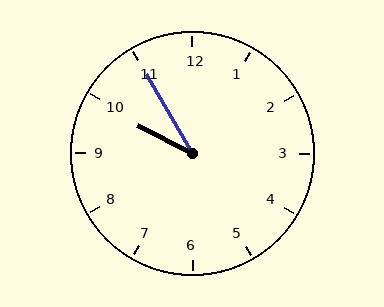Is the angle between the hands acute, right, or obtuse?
It is acute.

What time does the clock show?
9:55.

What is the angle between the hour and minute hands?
Approximately 32 degrees.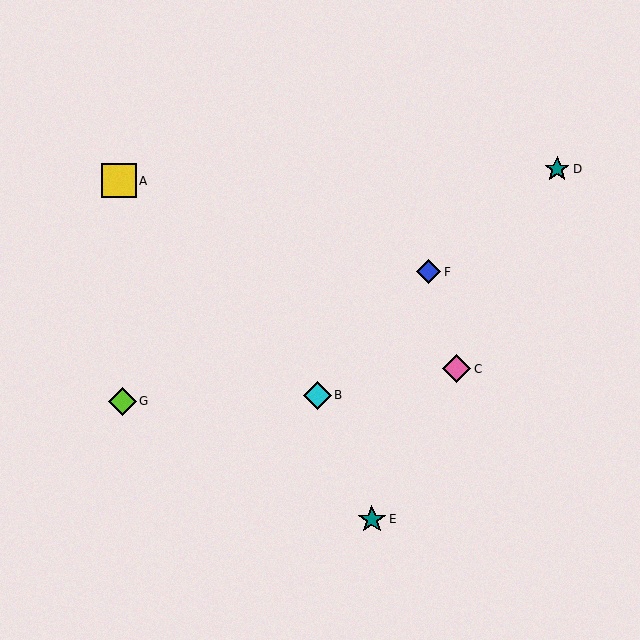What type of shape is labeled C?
Shape C is a pink diamond.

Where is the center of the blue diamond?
The center of the blue diamond is at (428, 272).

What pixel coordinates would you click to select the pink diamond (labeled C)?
Click at (457, 369) to select the pink diamond C.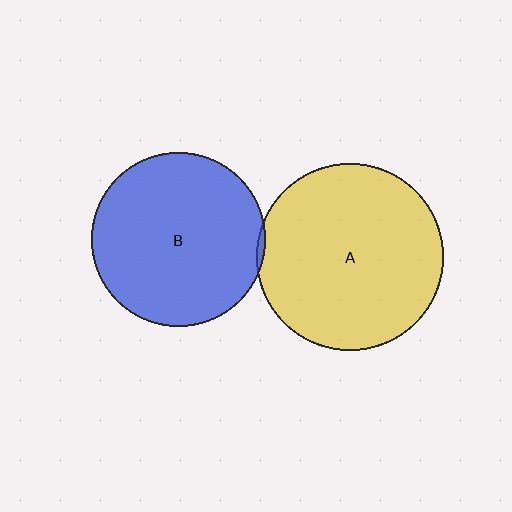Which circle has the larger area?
Circle A (yellow).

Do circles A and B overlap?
Yes.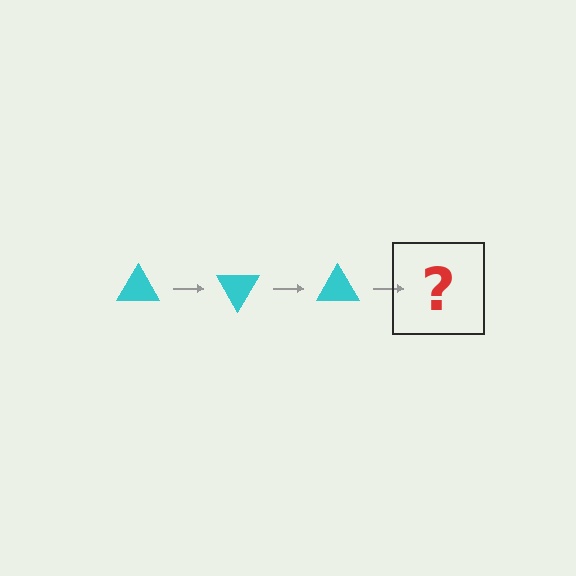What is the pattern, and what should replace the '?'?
The pattern is that the triangle rotates 60 degrees each step. The '?' should be a cyan triangle rotated 180 degrees.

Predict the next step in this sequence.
The next step is a cyan triangle rotated 180 degrees.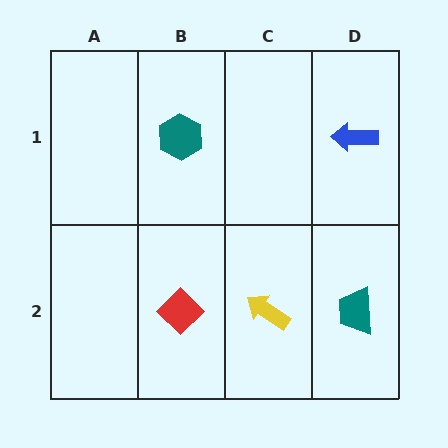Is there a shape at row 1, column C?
No, that cell is empty.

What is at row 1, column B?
A teal hexagon.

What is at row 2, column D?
A teal trapezoid.